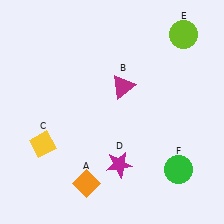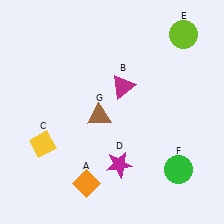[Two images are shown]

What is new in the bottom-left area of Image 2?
A brown triangle (G) was added in the bottom-left area of Image 2.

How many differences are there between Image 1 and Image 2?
There is 1 difference between the two images.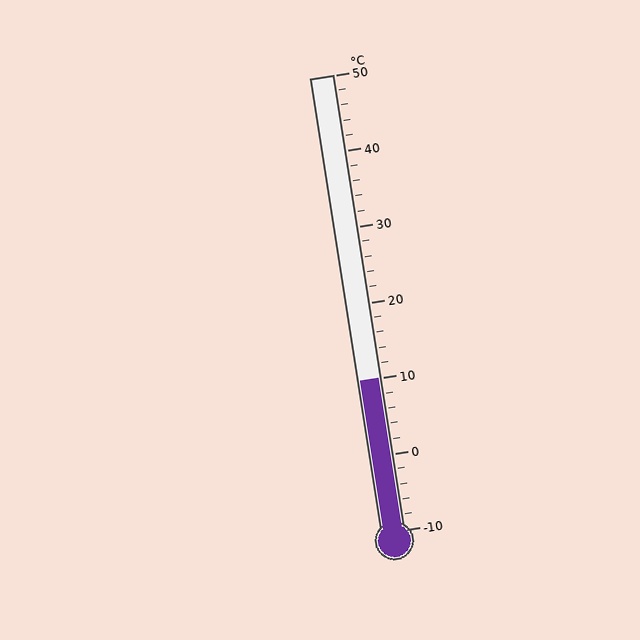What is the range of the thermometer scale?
The thermometer scale ranges from -10°C to 50°C.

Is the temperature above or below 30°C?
The temperature is below 30°C.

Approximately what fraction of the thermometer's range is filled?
The thermometer is filled to approximately 35% of its range.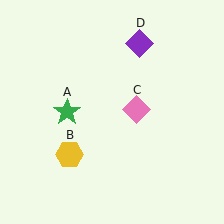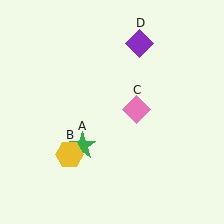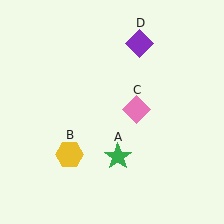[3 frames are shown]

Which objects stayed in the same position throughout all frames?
Yellow hexagon (object B) and pink diamond (object C) and purple diamond (object D) remained stationary.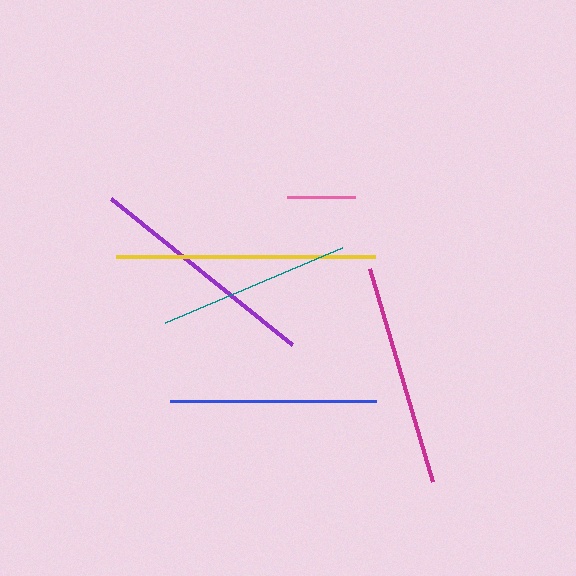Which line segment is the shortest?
The pink line is the shortest at approximately 68 pixels.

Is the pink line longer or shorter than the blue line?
The blue line is longer than the pink line.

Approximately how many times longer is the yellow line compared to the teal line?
The yellow line is approximately 1.3 times the length of the teal line.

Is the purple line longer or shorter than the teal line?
The purple line is longer than the teal line.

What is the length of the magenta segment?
The magenta segment is approximately 222 pixels long.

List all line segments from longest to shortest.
From longest to shortest: yellow, purple, magenta, blue, teal, pink.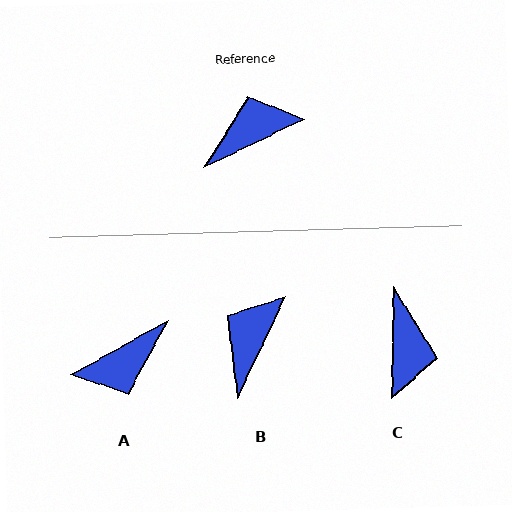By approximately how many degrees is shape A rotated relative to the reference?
Approximately 176 degrees clockwise.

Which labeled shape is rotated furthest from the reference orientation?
A, about 176 degrees away.